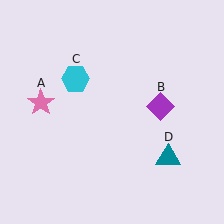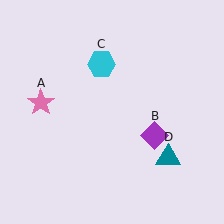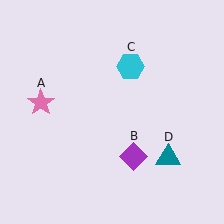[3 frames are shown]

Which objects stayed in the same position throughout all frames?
Pink star (object A) and teal triangle (object D) remained stationary.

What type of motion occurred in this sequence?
The purple diamond (object B), cyan hexagon (object C) rotated clockwise around the center of the scene.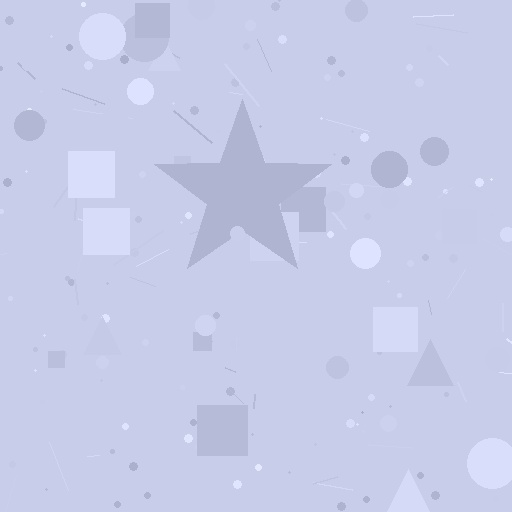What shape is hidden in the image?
A star is hidden in the image.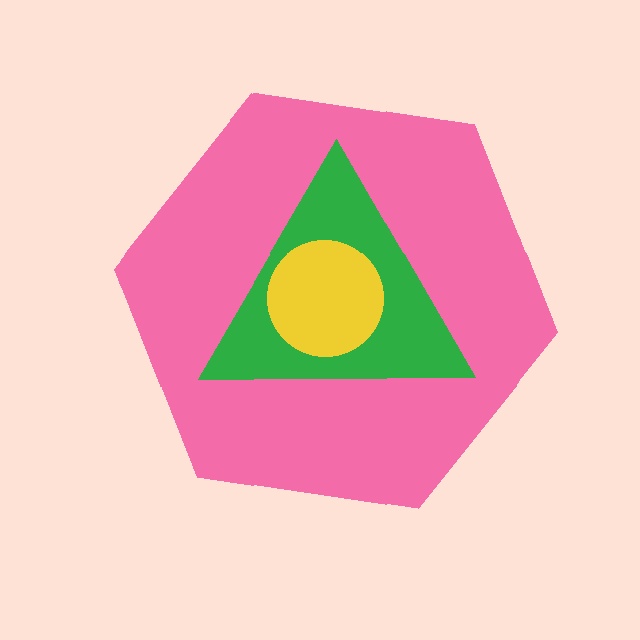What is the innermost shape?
The yellow circle.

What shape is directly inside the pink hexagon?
The green triangle.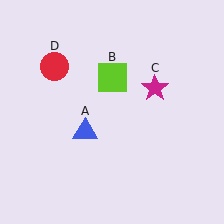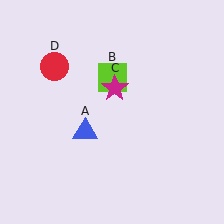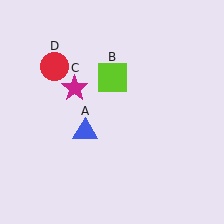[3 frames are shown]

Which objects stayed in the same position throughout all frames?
Blue triangle (object A) and lime square (object B) and red circle (object D) remained stationary.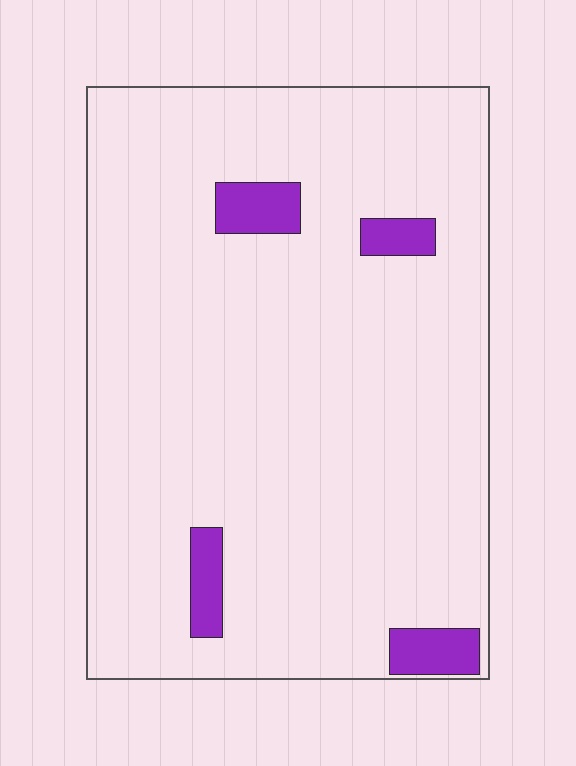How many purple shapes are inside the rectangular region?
4.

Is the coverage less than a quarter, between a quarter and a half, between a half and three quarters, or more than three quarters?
Less than a quarter.